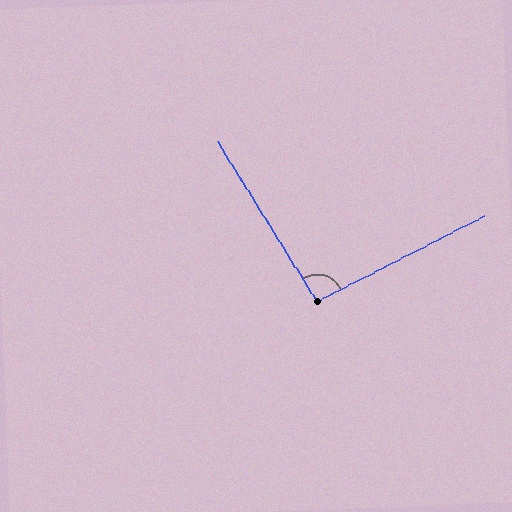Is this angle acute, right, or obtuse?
It is approximately a right angle.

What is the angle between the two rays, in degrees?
Approximately 95 degrees.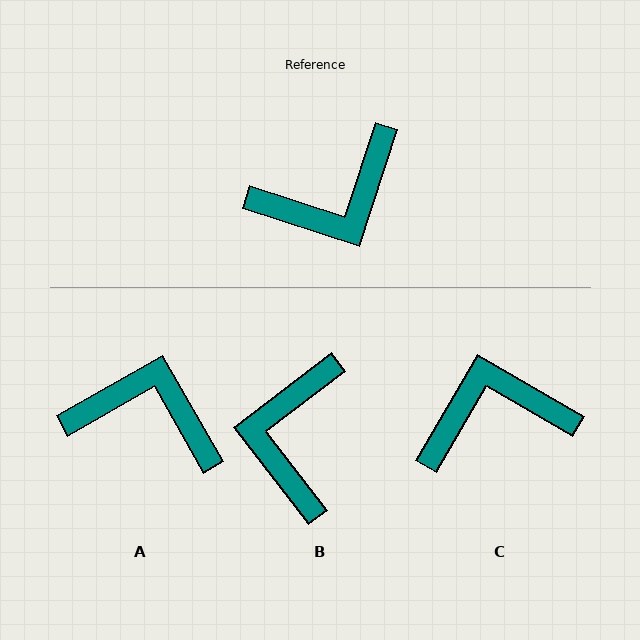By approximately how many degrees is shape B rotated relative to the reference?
Approximately 124 degrees clockwise.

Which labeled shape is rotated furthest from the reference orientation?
C, about 168 degrees away.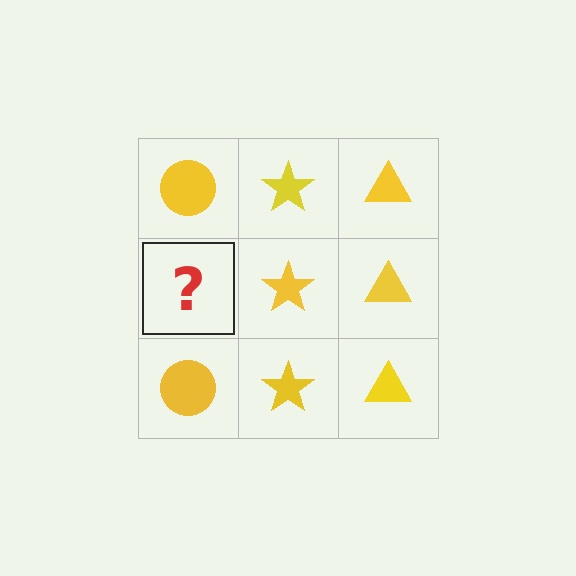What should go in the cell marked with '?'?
The missing cell should contain a yellow circle.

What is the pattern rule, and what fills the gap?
The rule is that each column has a consistent shape. The gap should be filled with a yellow circle.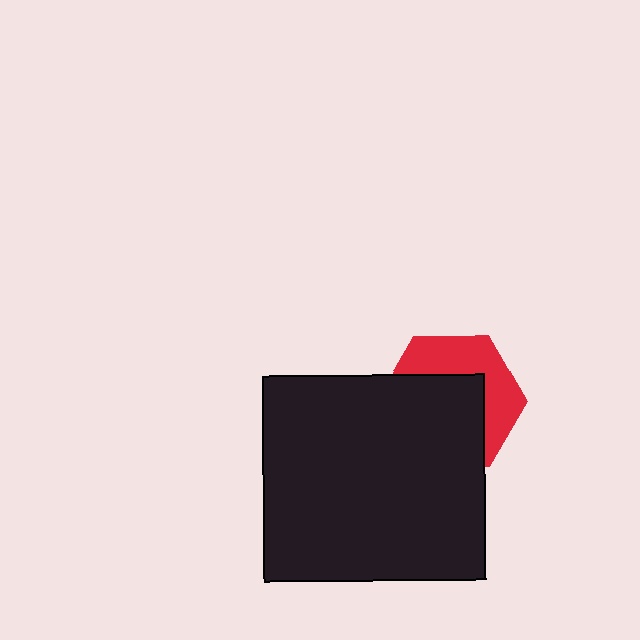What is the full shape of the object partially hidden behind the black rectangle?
The partially hidden object is a red hexagon.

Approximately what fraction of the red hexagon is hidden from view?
Roughly 58% of the red hexagon is hidden behind the black rectangle.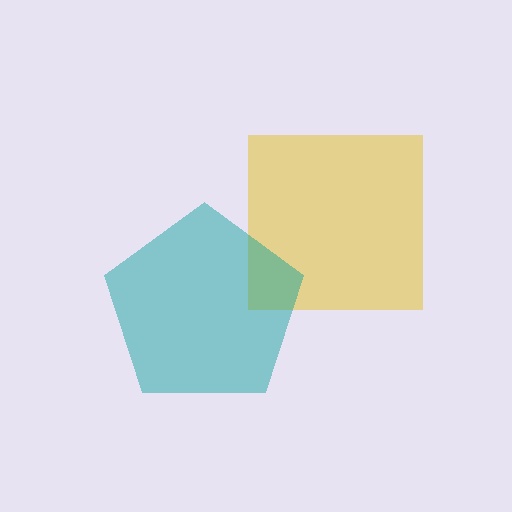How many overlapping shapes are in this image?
There are 2 overlapping shapes in the image.